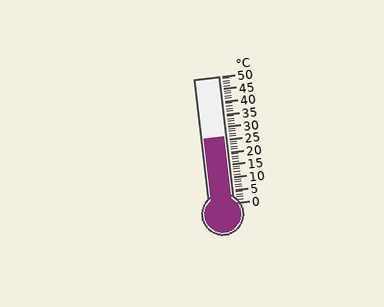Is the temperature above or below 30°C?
The temperature is below 30°C.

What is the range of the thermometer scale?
The thermometer scale ranges from 0°C to 50°C.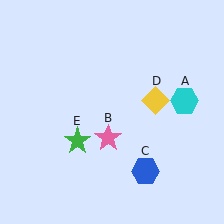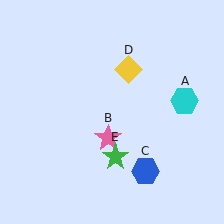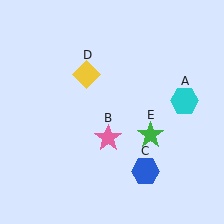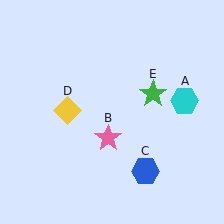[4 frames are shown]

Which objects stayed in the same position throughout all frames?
Cyan hexagon (object A) and pink star (object B) and blue hexagon (object C) remained stationary.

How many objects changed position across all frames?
2 objects changed position: yellow diamond (object D), green star (object E).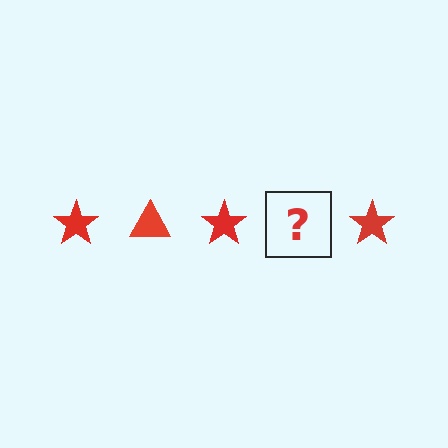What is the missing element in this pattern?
The missing element is a red triangle.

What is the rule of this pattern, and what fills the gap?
The rule is that the pattern cycles through star, triangle shapes in red. The gap should be filled with a red triangle.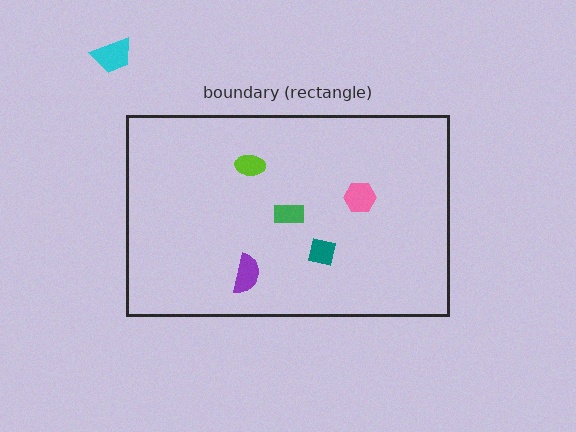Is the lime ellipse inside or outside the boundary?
Inside.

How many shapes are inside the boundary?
5 inside, 1 outside.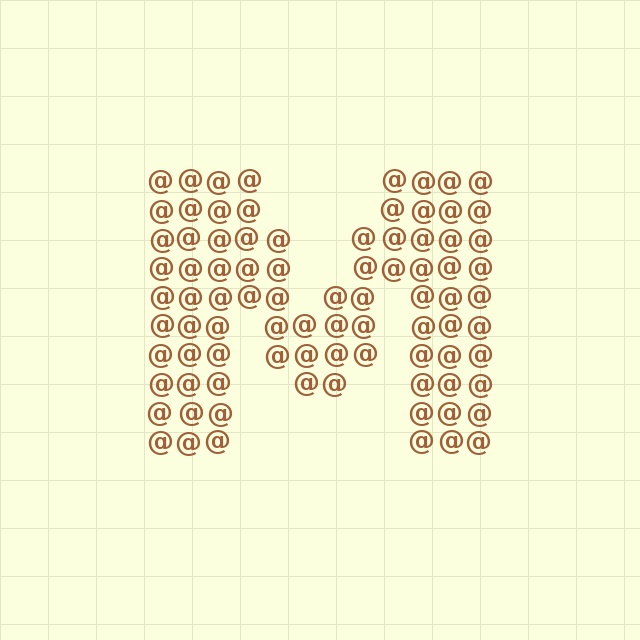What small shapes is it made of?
It is made of small at signs.